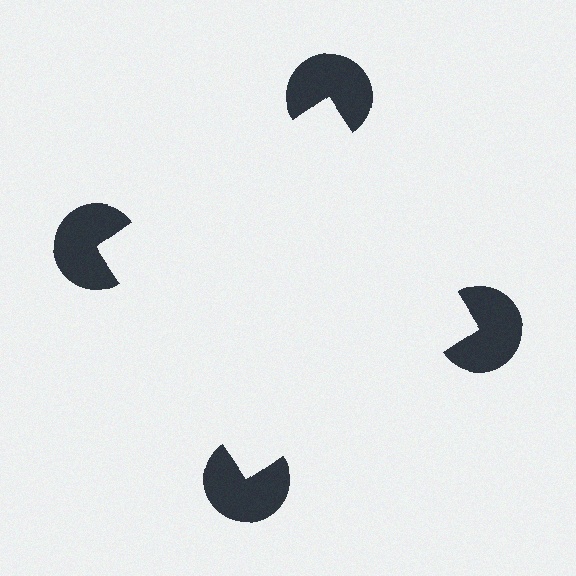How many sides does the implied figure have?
4 sides.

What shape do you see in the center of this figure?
An illusory square — its edges are inferred from the aligned wedge cuts in the pac-man discs, not physically drawn.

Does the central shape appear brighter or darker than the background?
It typically appears slightly brighter than the background, even though no actual brightness change is drawn.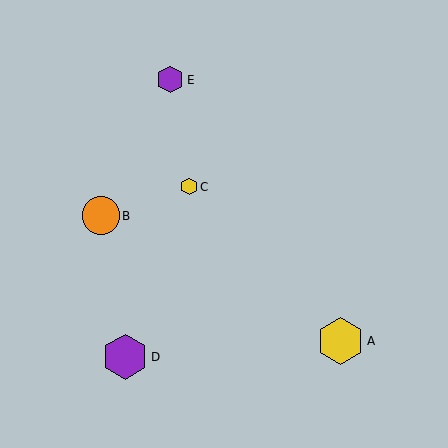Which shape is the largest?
The yellow hexagon (labeled A) is the largest.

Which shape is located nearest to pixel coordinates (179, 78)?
The purple hexagon (labeled E) at (170, 80) is nearest to that location.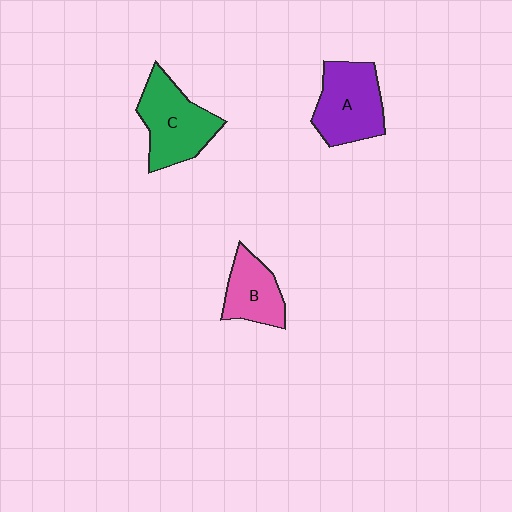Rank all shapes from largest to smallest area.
From largest to smallest: C (green), A (purple), B (pink).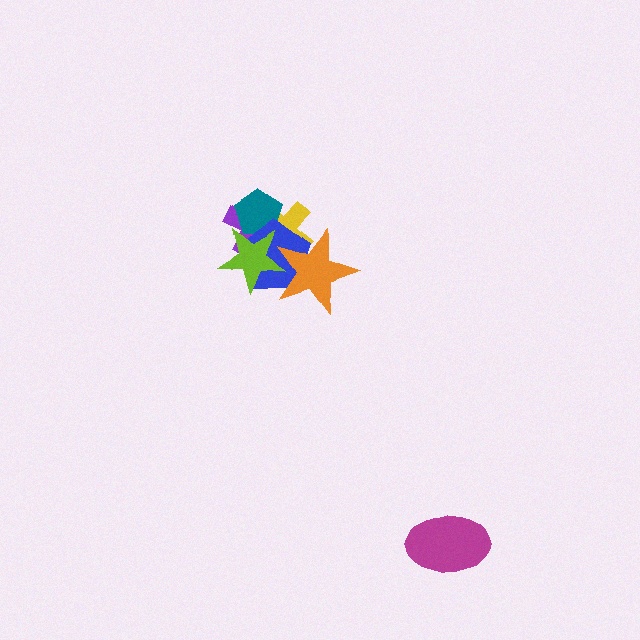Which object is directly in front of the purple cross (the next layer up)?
The teal pentagon is directly in front of the purple cross.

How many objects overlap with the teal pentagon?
4 objects overlap with the teal pentagon.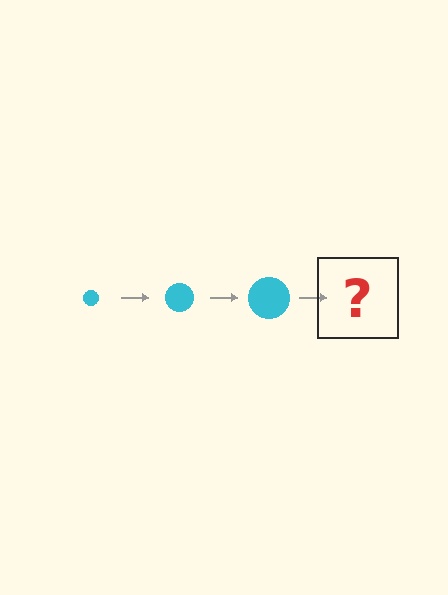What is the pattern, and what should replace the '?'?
The pattern is that the circle gets progressively larger each step. The '?' should be a cyan circle, larger than the previous one.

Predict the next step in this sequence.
The next step is a cyan circle, larger than the previous one.